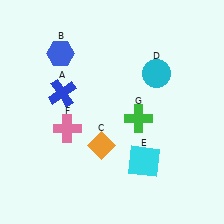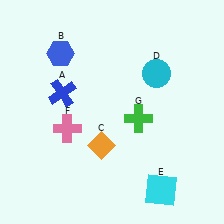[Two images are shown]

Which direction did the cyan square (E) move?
The cyan square (E) moved down.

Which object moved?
The cyan square (E) moved down.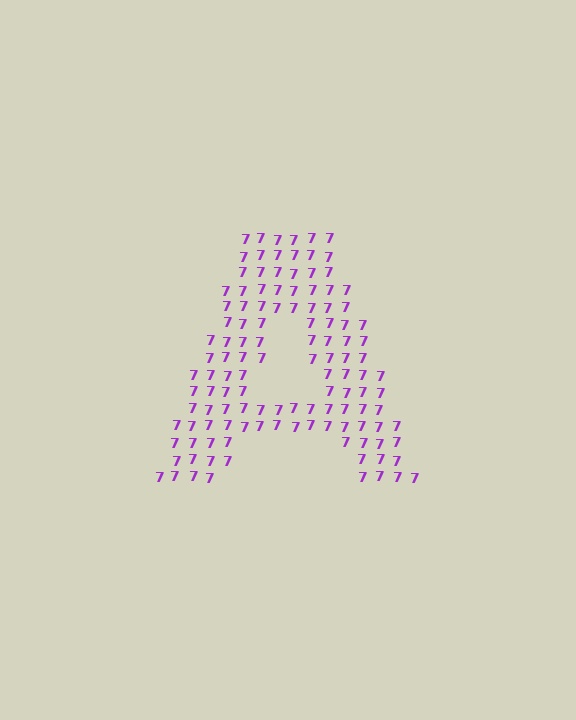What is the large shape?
The large shape is the letter A.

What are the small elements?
The small elements are digit 7's.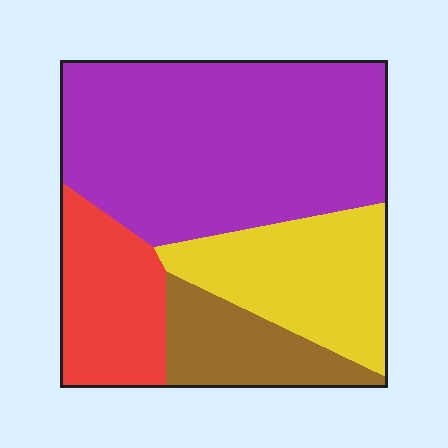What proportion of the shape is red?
Red takes up about one sixth (1/6) of the shape.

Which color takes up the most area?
Purple, at roughly 50%.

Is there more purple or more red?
Purple.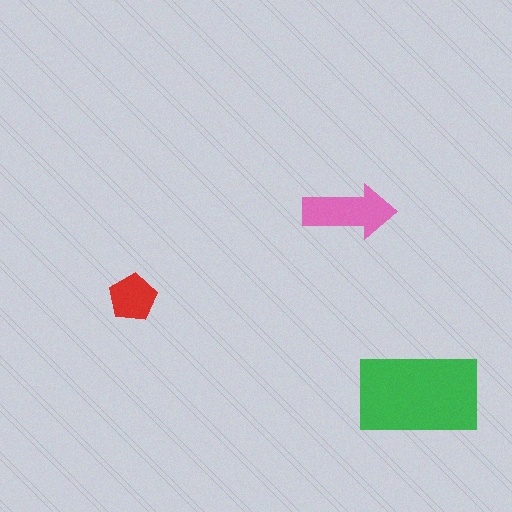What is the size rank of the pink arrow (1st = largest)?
2nd.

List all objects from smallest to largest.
The red pentagon, the pink arrow, the green rectangle.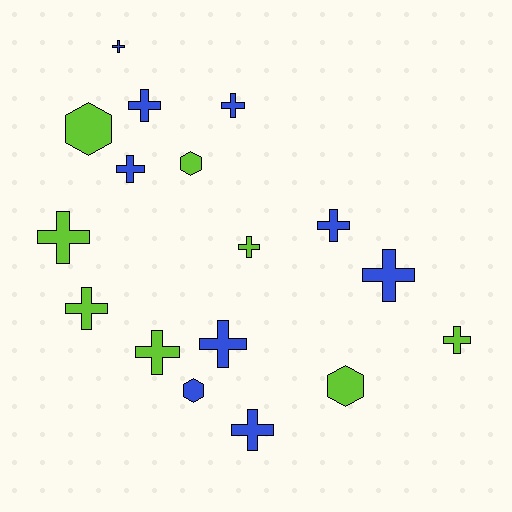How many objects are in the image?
There are 17 objects.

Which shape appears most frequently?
Cross, with 13 objects.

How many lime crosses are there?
There are 5 lime crosses.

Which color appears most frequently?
Blue, with 9 objects.